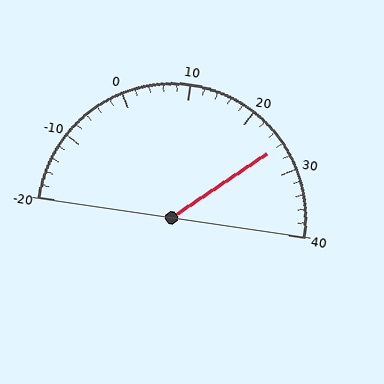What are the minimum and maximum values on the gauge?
The gauge ranges from -20 to 40.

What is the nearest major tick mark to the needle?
The nearest major tick mark is 30.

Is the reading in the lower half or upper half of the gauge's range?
The reading is in the upper half of the range (-20 to 40).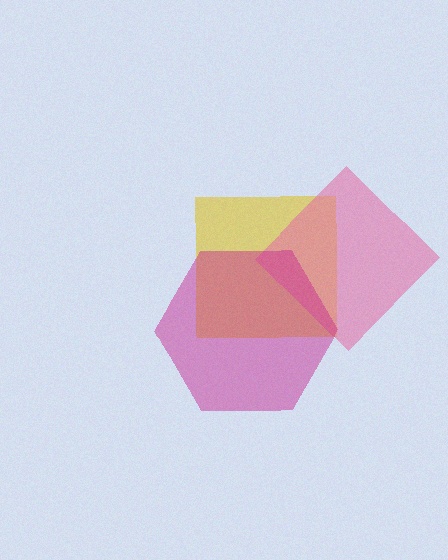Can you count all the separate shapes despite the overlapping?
Yes, there are 3 separate shapes.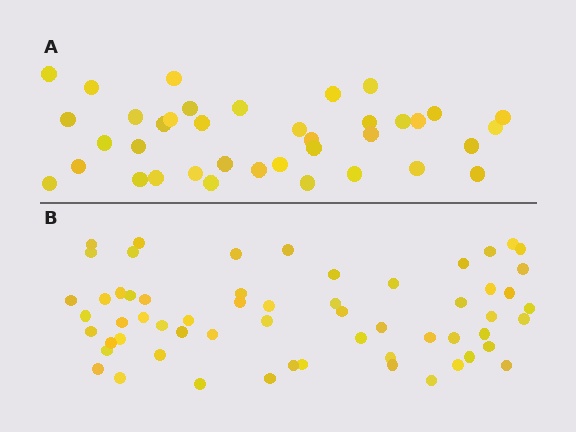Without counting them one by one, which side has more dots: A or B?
Region B (the bottom region) has more dots.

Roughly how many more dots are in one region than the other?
Region B has approximately 20 more dots than region A.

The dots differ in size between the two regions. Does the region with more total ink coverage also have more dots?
No. Region A has more total ink coverage because its dots are larger, but region B actually contains more individual dots. Total area can be misleading — the number of items is what matters here.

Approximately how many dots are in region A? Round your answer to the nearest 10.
About 40 dots. (The exact count is 38, which rounds to 40.)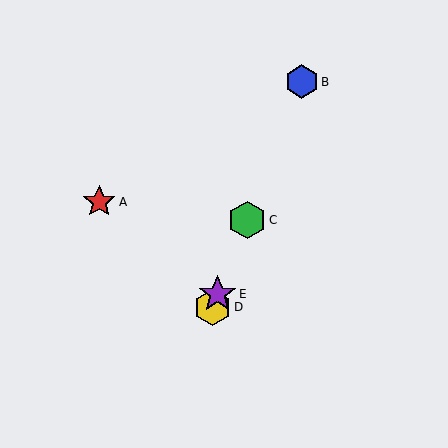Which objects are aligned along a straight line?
Objects B, C, D, E are aligned along a straight line.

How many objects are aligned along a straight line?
4 objects (B, C, D, E) are aligned along a straight line.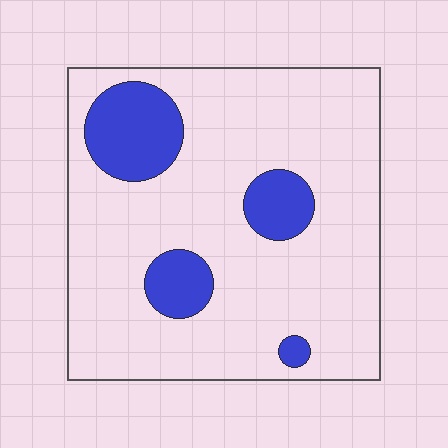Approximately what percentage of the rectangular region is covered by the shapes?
Approximately 15%.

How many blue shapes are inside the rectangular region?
4.